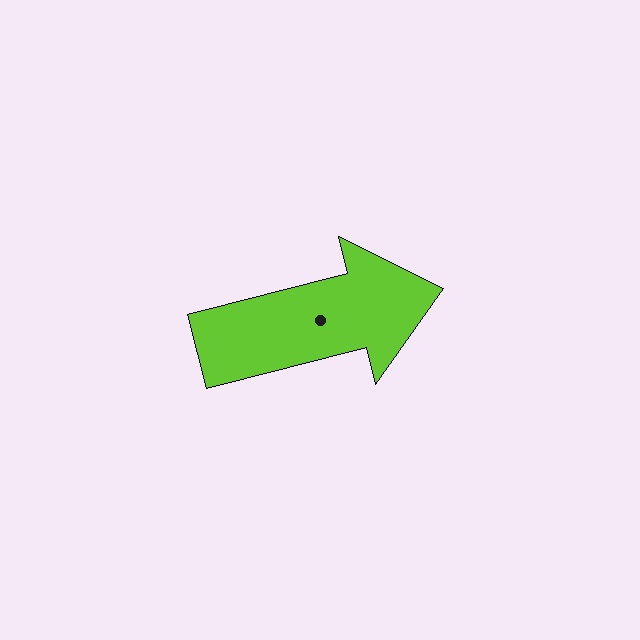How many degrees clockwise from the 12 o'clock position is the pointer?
Approximately 76 degrees.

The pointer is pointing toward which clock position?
Roughly 3 o'clock.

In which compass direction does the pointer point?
East.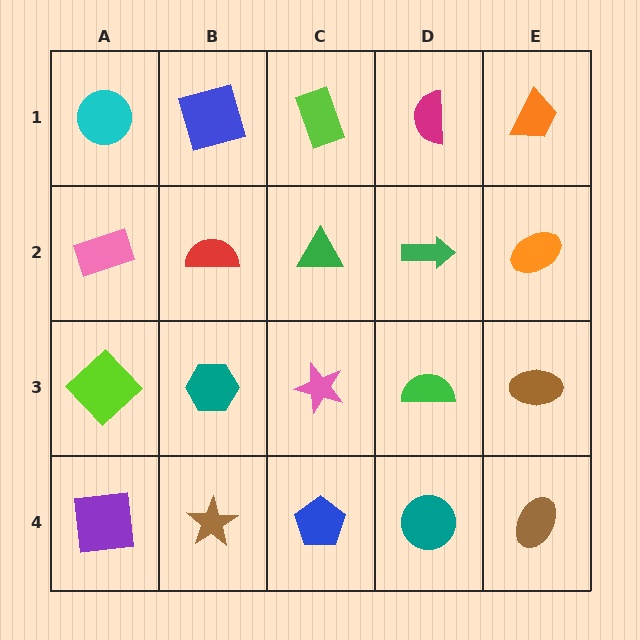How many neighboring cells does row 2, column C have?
4.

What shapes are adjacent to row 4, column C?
A pink star (row 3, column C), a brown star (row 4, column B), a teal circle (row 4, column D).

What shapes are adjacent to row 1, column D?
A green arrow (row 2, column D), a lime rectangle (row 1, column C), an orange trapezoid (row 1, column E).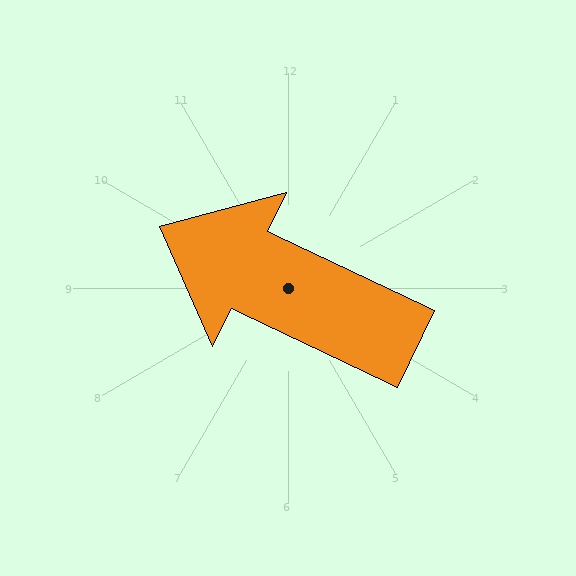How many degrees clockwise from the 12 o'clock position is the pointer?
Approximately 295 degrees.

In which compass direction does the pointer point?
Northwest.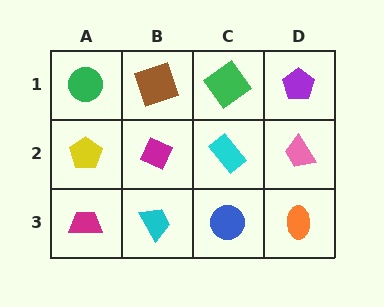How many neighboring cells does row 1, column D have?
2.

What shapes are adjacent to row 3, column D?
A pink trapezoid (row 2, column D), a blue circle (row 3, column C).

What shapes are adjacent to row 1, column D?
A pink trapezoid (row 2, column D), a green diamond (row 1, column C).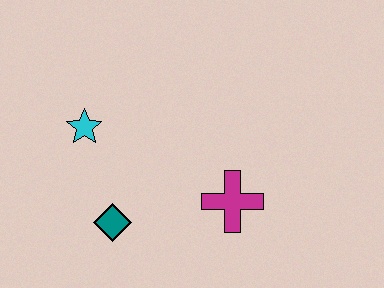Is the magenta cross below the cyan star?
Yes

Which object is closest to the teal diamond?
The cyan star is closest to the teal diamond.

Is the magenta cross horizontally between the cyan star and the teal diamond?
No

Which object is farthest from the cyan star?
The magenta cross is farthest from the cyan star.